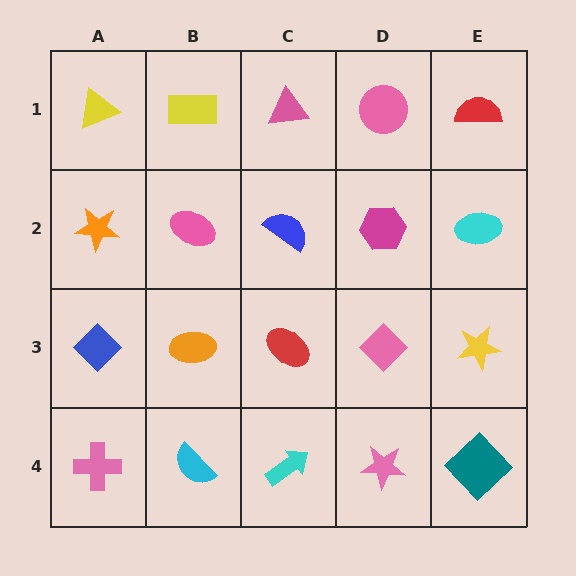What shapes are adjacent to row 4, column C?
A red ellipse (row 3, column C), a cyan semicircle (row 4, column B), a pink star (row 4, column D).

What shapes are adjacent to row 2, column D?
A pink circle (row 1, column D), a pink diamond (row 3, column D), a blue semicircle (row 2, column C), a cyan ellipse (row 2, column E).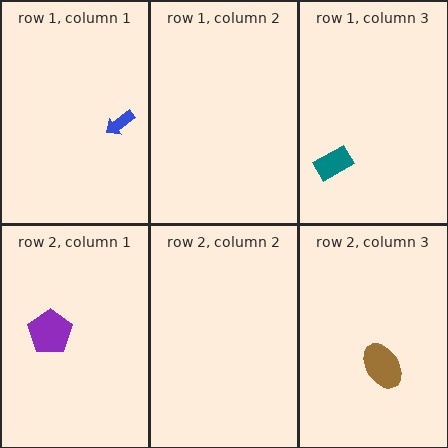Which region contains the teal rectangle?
The row 1, column 3 region.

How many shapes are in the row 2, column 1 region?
1.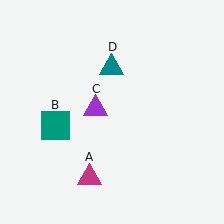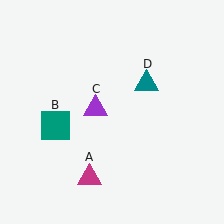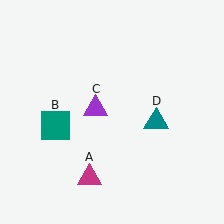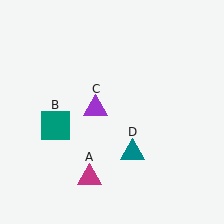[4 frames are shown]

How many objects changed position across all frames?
1 object changed position: teal triangle (object D).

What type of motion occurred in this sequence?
The teal triangle (object D) rotated clockwise around the center of the scene.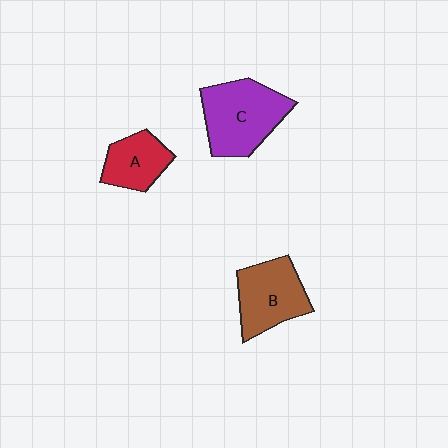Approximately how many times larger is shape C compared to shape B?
Approximately 1.2 times.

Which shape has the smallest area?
Shape A (red).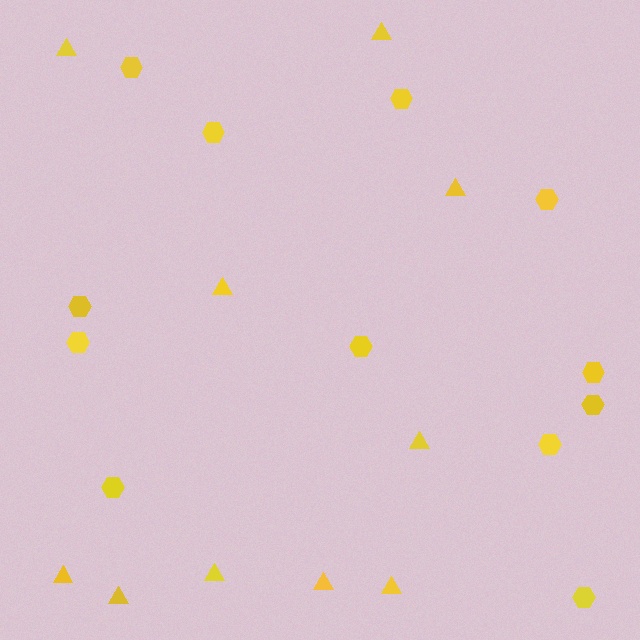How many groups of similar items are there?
There are 2 groups: one group of hexagons (12) and one group of triangles (10).